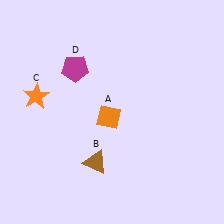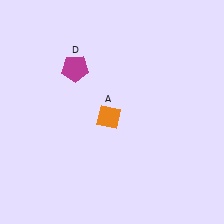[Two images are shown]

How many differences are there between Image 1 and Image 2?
There are 2 differences between the two images.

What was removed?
The orange star (C), the brown triangle (B) were removed in Image 2.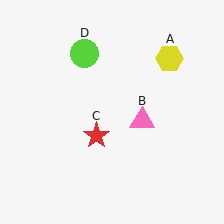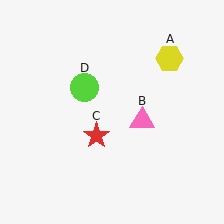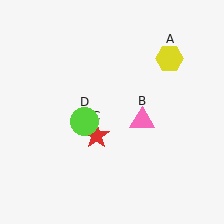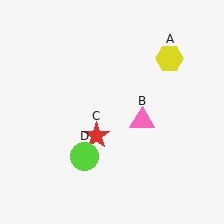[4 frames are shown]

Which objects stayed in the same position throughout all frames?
Yellow hexagon (object A) and pink triangle (object B) and red star (object C) remained stationary.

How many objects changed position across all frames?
1 object changed position: lime circle (object D).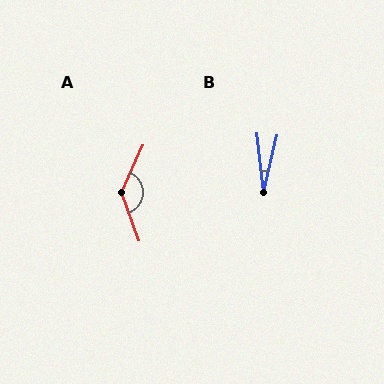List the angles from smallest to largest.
B (19°), A (136°).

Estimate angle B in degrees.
Approximately 19 degrees.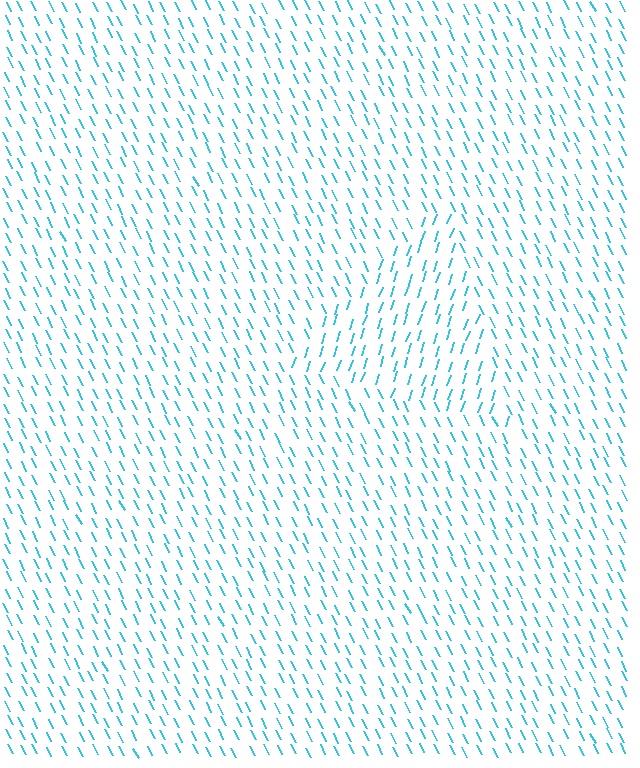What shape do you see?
I see a triangle.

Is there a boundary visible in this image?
Yes, there is a texture boundary formed by a change in line orientation.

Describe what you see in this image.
The image is filled with small cyan line segments. A triangle region in the image has lines oriented differently from the surrounding lines, creating a visible texture boundary.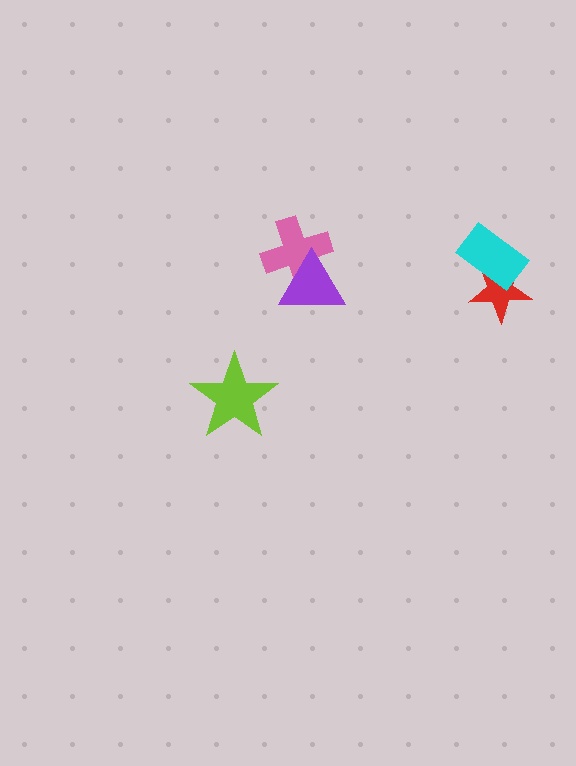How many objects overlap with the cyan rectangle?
1 object overlaps with the cyan rectangle.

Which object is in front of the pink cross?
The purple triangle is in front of the pink cross.